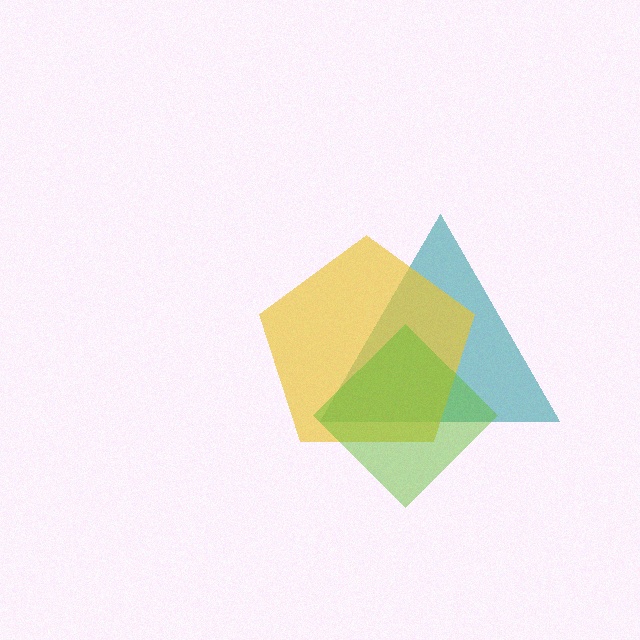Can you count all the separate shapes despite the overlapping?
Yes, there are 3 separate shapes.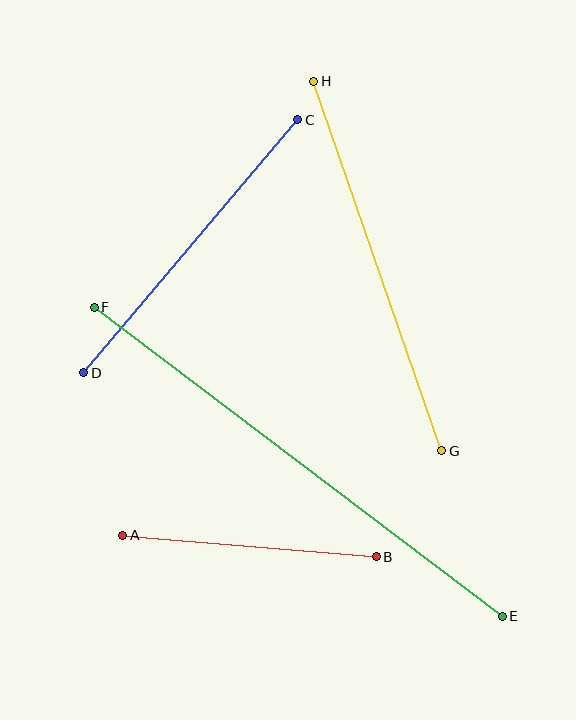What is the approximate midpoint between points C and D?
The midpoint is at approximately (191, 246) pixels.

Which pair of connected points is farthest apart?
Points E and F are farthest apart.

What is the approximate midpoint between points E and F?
The midpoint is at approximately (298, 462) pixels.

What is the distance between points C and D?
The distance is approximately 331 pixels.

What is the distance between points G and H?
The distance is approximately 391 pixels.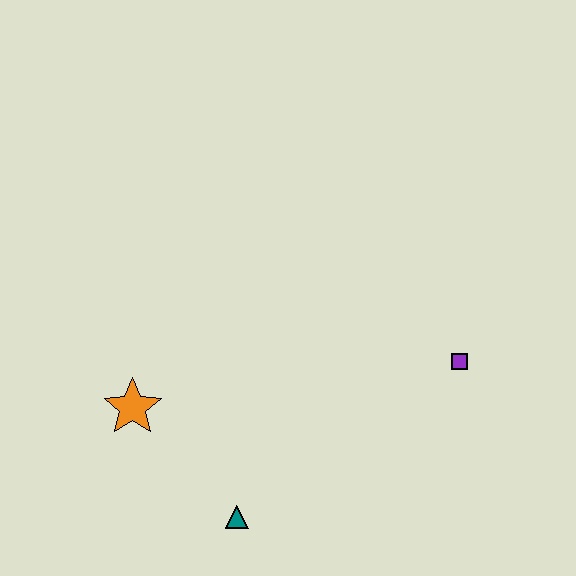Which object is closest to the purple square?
The teal triangle is closest to the purple square.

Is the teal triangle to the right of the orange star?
Yes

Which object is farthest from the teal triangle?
The purple square is farthest from the teal triangle.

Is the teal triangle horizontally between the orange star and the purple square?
Yes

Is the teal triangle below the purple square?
Yes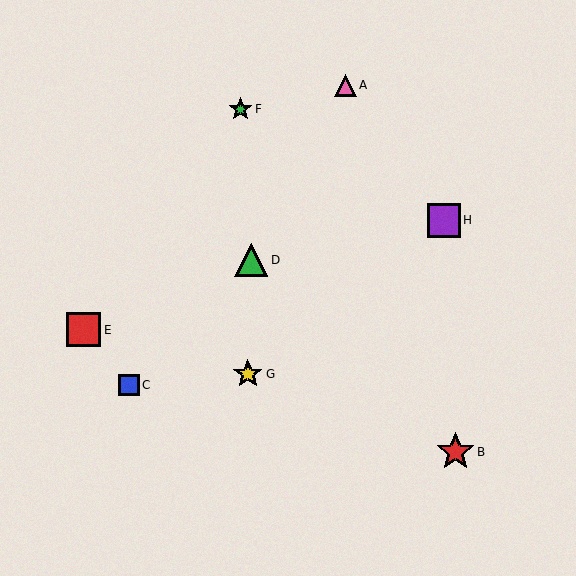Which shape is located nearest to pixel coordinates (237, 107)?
The green star (labeled F) at (241, 109) is nearest to that location.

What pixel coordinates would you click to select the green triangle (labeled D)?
Click at (251, 260) to select the green triangle D.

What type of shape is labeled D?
Shape D is a green triangle.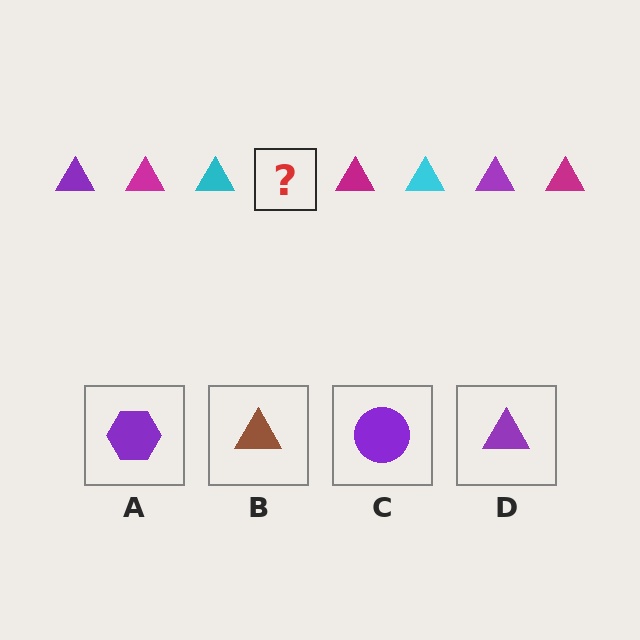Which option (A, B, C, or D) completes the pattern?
D.